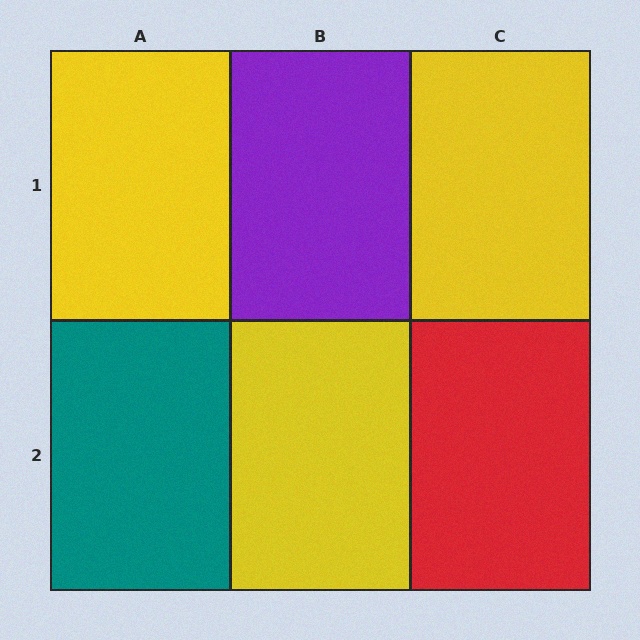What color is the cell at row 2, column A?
Teal.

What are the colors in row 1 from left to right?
Yellow, purple, yellow.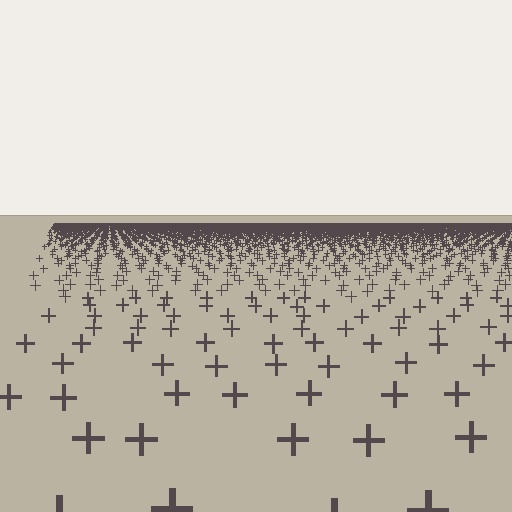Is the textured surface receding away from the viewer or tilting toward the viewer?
The surface is receding away from the viewer. Texture elements get smaller and denser toward the top.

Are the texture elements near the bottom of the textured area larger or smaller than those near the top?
Larger. Near the bottom, elements are closer to the viewer and appear at a bigger on-screen size.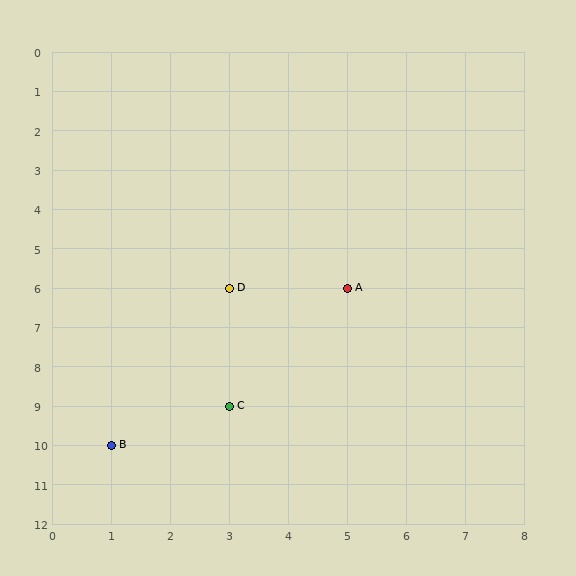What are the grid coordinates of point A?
Point A is at grid coordinates (5, 6).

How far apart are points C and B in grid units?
Points C and B are 2 columns and 1 row apart (about 2.2 grid units diagonally).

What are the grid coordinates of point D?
Point D is at grid coordinates (3, 6).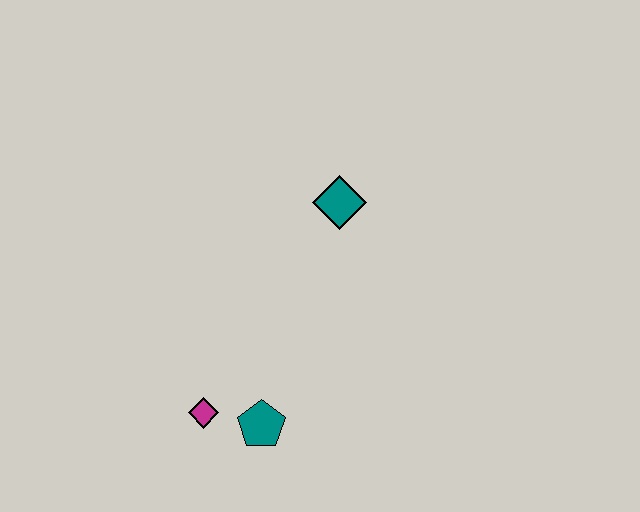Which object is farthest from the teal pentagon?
The teal diamond is farthest from the teal pentagon.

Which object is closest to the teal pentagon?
The magenta diamond is closest to the teal pentagon.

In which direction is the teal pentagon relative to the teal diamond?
The teal pentagon is below the teal diamond.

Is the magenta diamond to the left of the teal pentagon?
Yes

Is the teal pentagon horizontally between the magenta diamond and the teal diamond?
Yes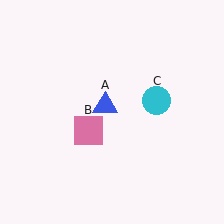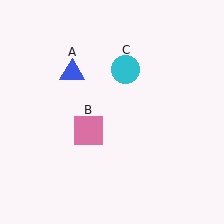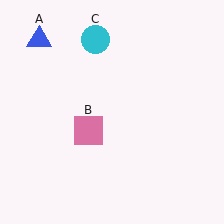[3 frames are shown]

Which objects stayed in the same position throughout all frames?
Pink square (object B) remained stationary.